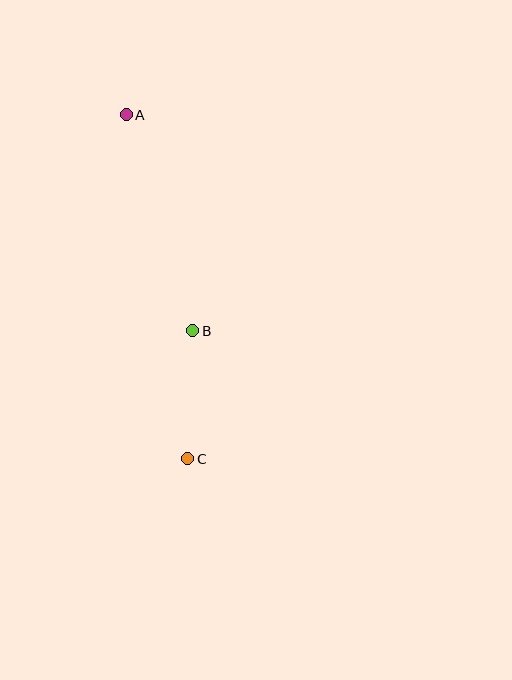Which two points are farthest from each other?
Points A and C are farthest from each other.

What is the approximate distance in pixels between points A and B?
The distance between A and B is approximately 226 pixels.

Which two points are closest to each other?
Points B and C are closest to each other.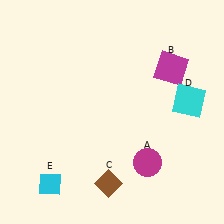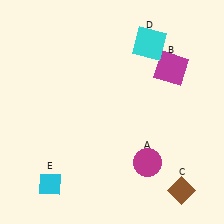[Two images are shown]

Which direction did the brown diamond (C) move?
The brown diamond (C) moved right.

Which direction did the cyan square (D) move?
The cyan square (D) moved up.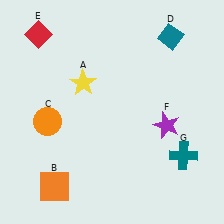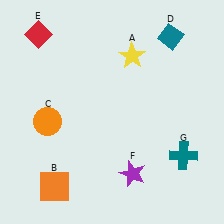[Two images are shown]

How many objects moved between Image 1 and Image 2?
2 objects moved between the two images.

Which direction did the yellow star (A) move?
The yellow star (A) moved right.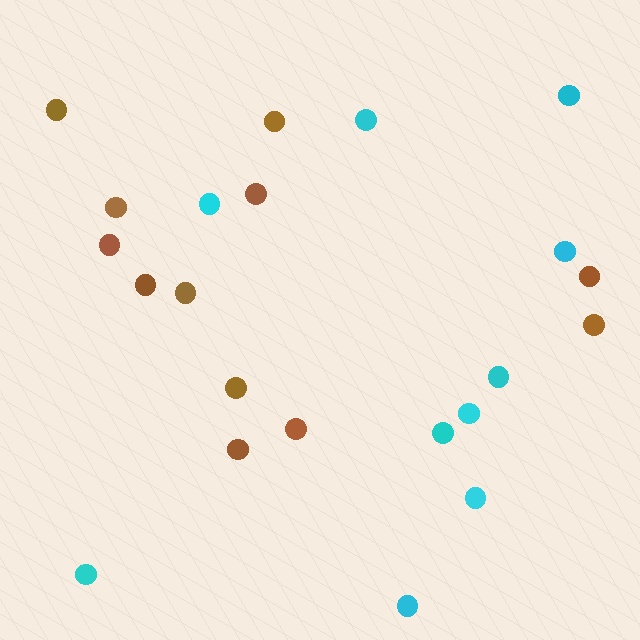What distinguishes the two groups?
There are 2 groups: one group of brown circles (12) and one group of cyan circles (10).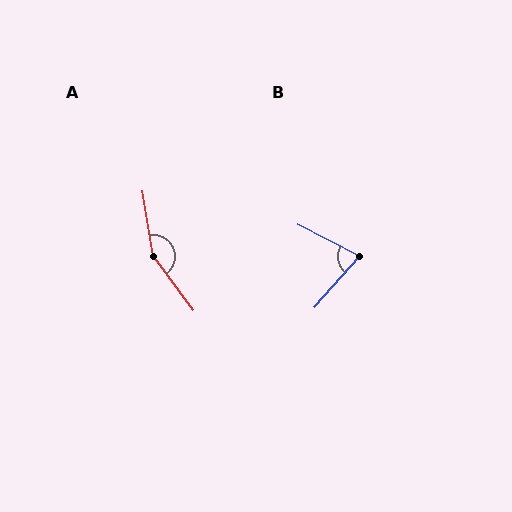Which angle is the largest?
A, at approximately 153 degrees.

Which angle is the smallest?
B, at approximately 76 degrees.